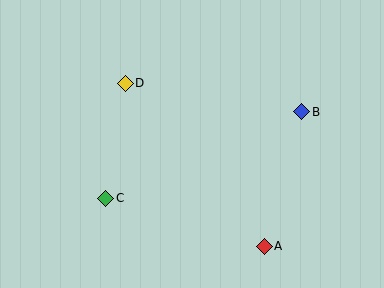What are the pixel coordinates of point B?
Point B is at (302, 112).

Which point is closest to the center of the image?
Point D at (125, 83) is closest to the center.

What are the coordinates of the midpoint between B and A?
The midpoint between B and A is at (283, 179).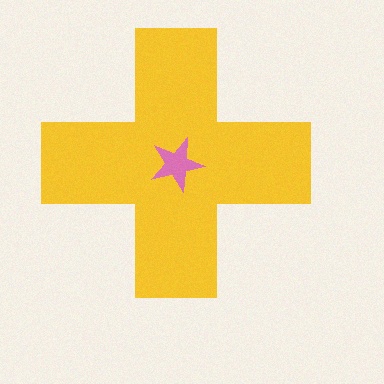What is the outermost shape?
The yellow cross.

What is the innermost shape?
The pink star.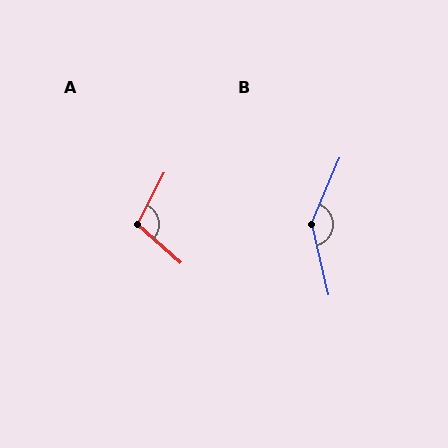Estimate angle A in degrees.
Approximately 105 degrees.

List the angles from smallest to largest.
A (105°), B (144°).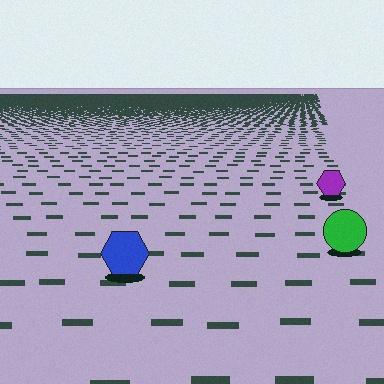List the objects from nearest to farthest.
From nearest to farthest: the blue hexagon, the green circle, the purple hexagon.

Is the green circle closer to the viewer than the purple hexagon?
Yes. The green circle is closer — you can tell from the texture gradient: the ground texture is coarser near it.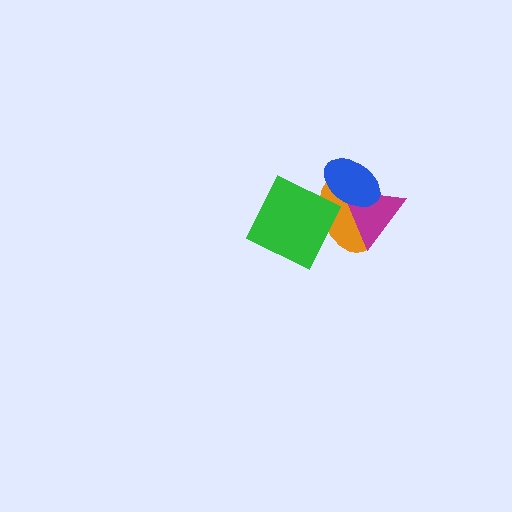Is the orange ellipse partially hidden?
Yes, it is partially covered by another shape.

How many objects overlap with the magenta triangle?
2 objects overlap with the magenta triangle.